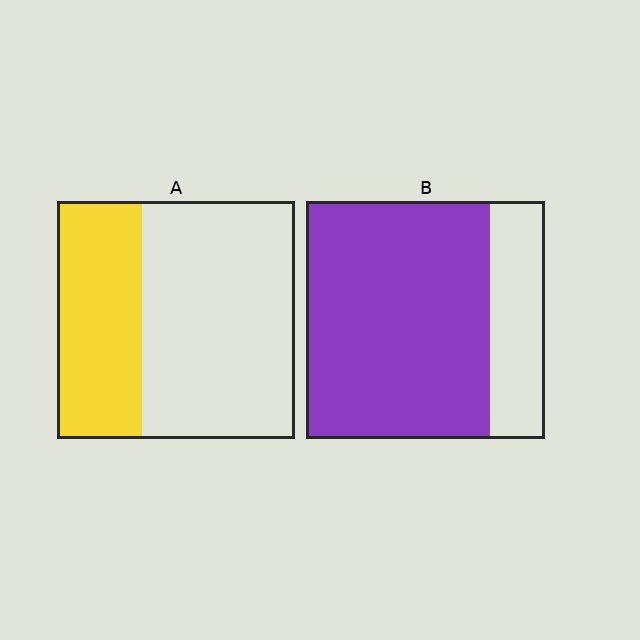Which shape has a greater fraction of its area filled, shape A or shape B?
Shape B.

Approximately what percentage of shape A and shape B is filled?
A is approximately 35% and B is approximately 75%.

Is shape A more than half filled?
No.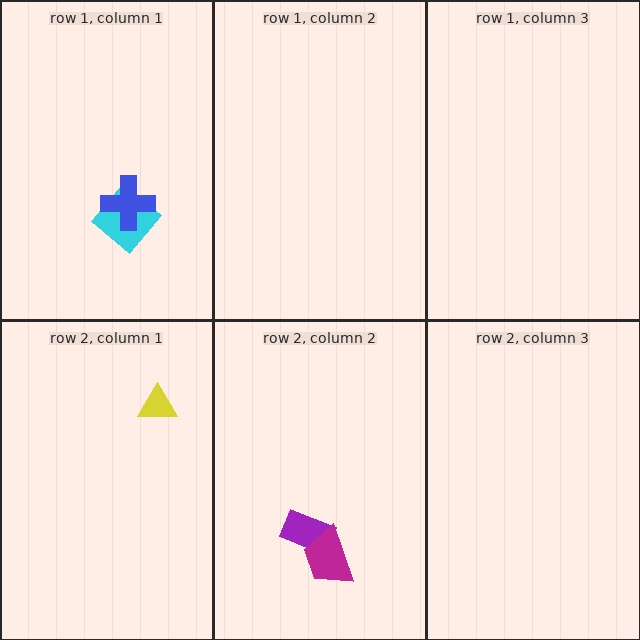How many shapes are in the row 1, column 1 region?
2.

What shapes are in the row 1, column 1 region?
The cyan diamond, the blue cross.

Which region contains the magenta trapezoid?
The row 2, column 2 region.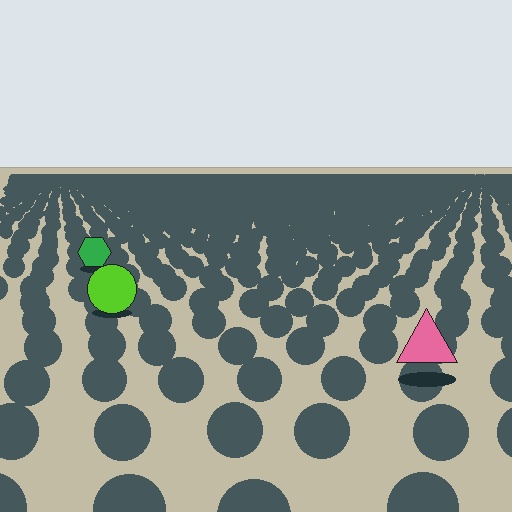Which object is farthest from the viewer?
The green hexagon is farthest from the viewer. It appears smaller and the ground texture around it is denser.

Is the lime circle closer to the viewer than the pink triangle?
No. The pink triangle is closer — you can tell from the texture gradient: the ground texture is coarser near it.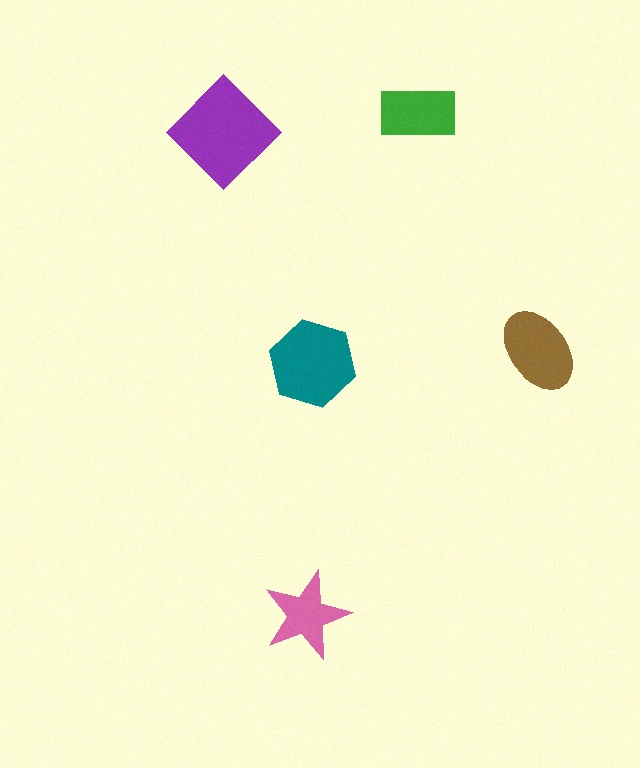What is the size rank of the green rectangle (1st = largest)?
4th.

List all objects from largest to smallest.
The purple diamond, the teal hexagon, the brown ellipse, the green rectangle, the pink star.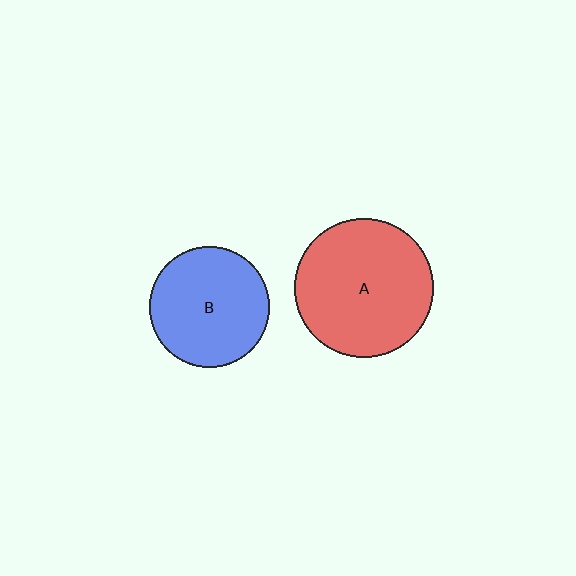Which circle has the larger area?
Circle A (red).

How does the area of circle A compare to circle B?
Approximately 1.3 times.